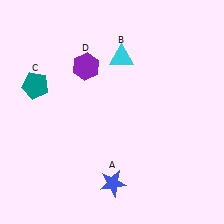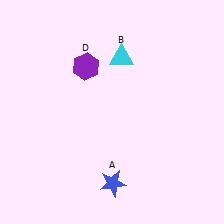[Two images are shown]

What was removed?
The teal pentagon (C) was removed in Image 2.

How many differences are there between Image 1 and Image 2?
There is 1 difference between the two images.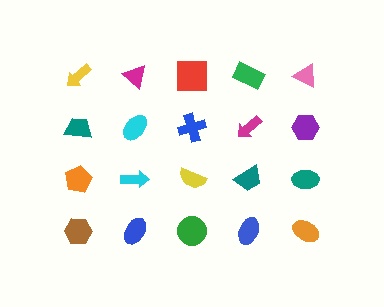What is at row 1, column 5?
A pink triangle.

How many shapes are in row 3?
5 shapes.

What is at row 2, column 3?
A blue cross.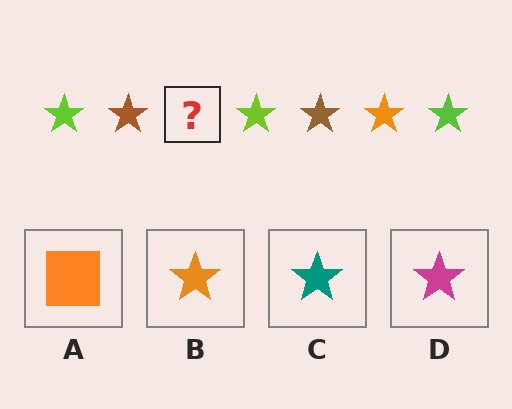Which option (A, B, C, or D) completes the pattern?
B.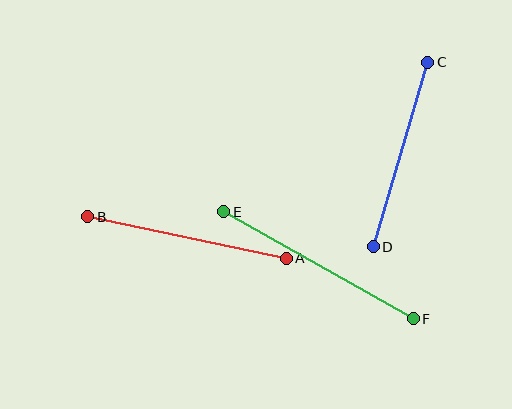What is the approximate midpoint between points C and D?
The midpoint is at approximately (401, 154) pixels.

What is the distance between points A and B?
The distance is approximately 203 pixels.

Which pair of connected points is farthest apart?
Points E and F are farthest apart.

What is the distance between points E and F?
The distance is approximately 218 pixels.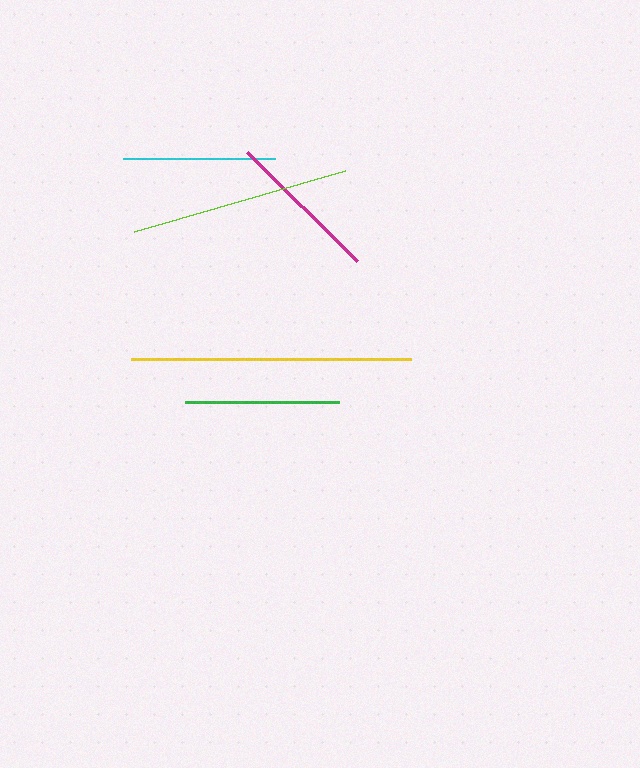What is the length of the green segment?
The green segment is approximately 155 pixels long.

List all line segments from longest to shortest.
From longest to shortest: yellow, lime, magenta, green, cyan.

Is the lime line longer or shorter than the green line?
The lime line is longer than the green line.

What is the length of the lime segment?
The lime segment is approximately 220 pixels long.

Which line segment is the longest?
The yellow line is the longest at approximately 280 pixels.